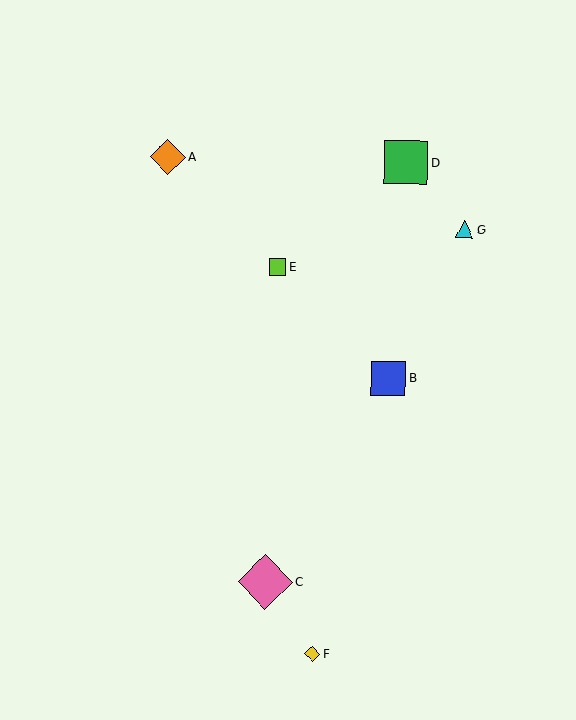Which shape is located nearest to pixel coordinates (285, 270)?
The lime square (labeled E) at (277, 267) is nearest to that location.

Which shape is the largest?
The pink diamond (labeled C) is the largest.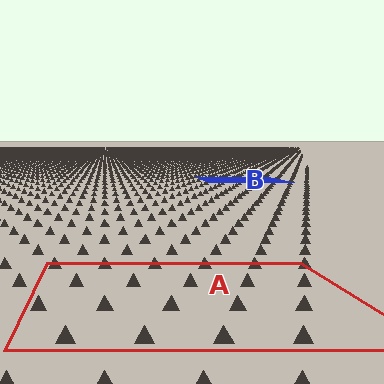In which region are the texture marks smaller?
The texture marks are smaller in region B, because it is farther away.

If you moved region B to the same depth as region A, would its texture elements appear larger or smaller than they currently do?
They would appear larger. At a closer depth, the same texture elements are projected at a bigger on-screen size.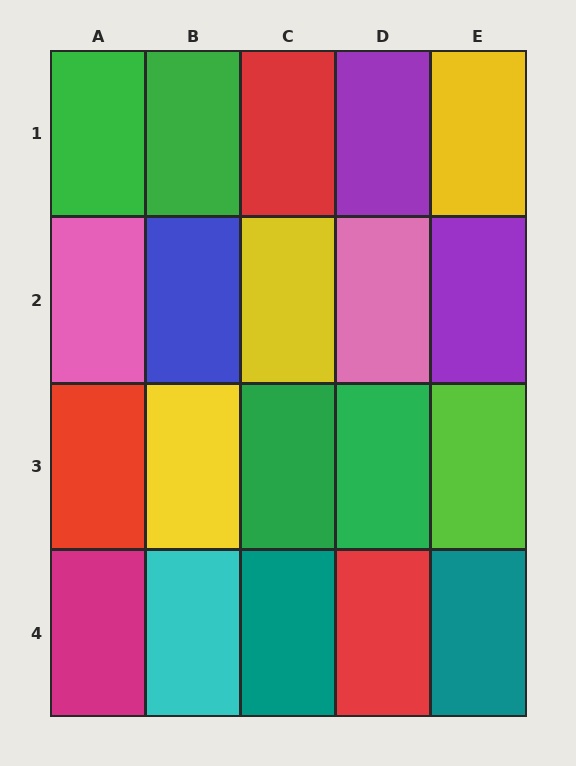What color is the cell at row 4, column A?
Magenta.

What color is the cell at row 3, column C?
Green.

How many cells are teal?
2 cells are teal.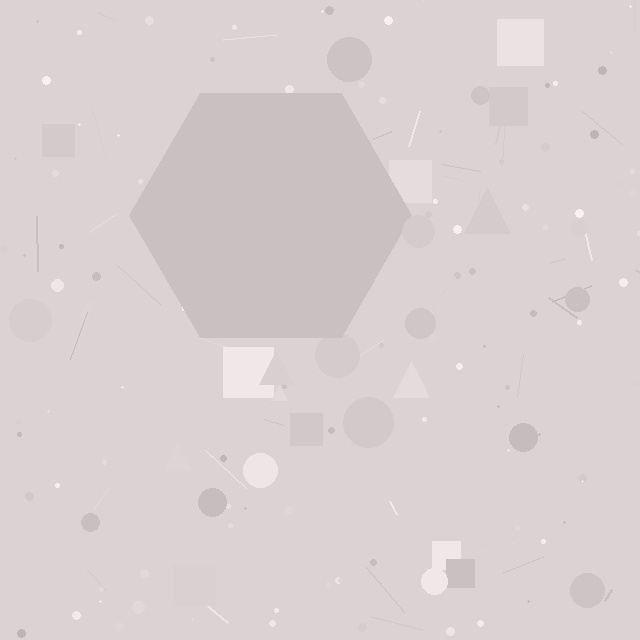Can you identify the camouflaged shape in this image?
The camouflaged shape is a hexagon.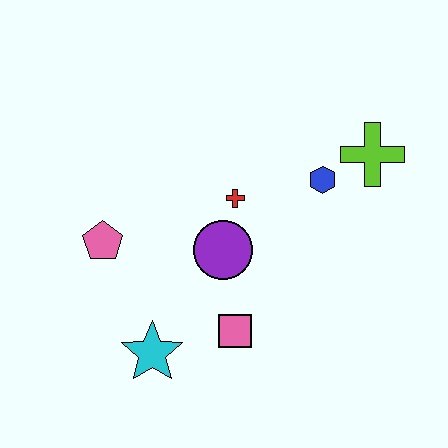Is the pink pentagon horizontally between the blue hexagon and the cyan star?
No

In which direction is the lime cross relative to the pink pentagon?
The lime cross is to the right of the pink pentagon.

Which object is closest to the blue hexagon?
The lime cross is closest to the blue hexagon.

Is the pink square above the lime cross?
No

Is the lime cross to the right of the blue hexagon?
Yes